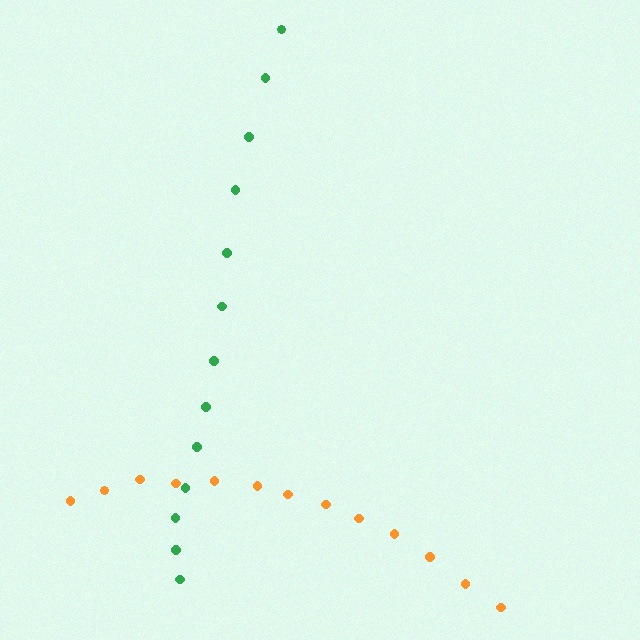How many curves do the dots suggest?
There are 2 distinct paths.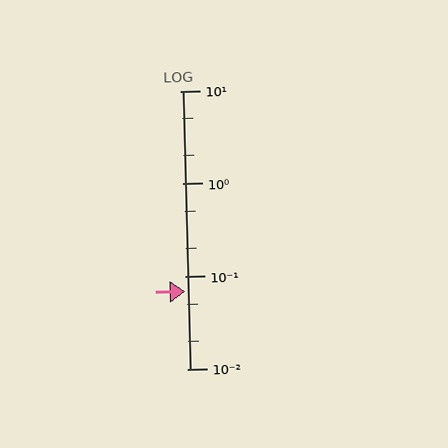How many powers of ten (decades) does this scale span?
The scale spans 3 decades, from 0.01 to 10.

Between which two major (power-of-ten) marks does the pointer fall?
The pointer is between 0.01 and 0.1.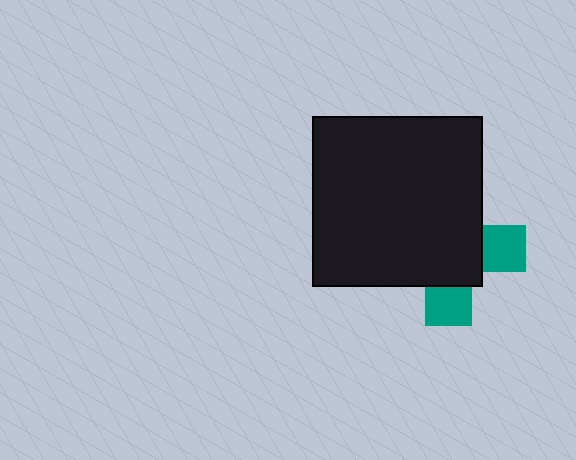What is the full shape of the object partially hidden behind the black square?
The partially hidden object is a teal cross.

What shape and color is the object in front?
The object in front is a black square.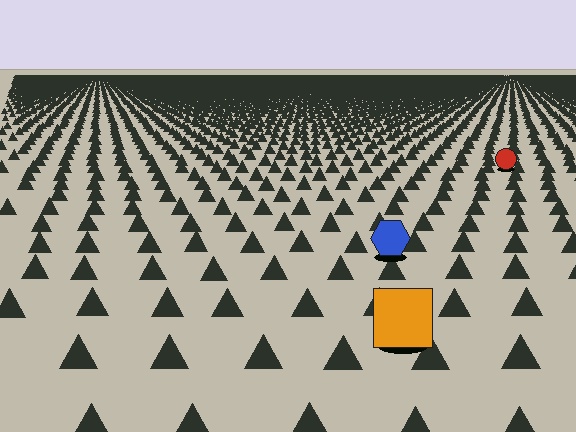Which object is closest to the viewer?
The orange square is closest. The texture marks near it are larger and more spread out.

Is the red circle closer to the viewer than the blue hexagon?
No. The blue hexagon is closer — you can tell from the texture gradient: the ground texture is coarser near it.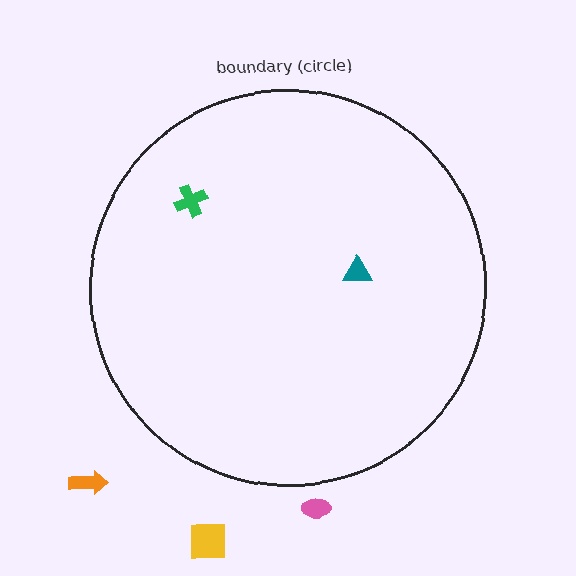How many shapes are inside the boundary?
2 inside, 3 outside.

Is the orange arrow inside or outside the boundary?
Outside.